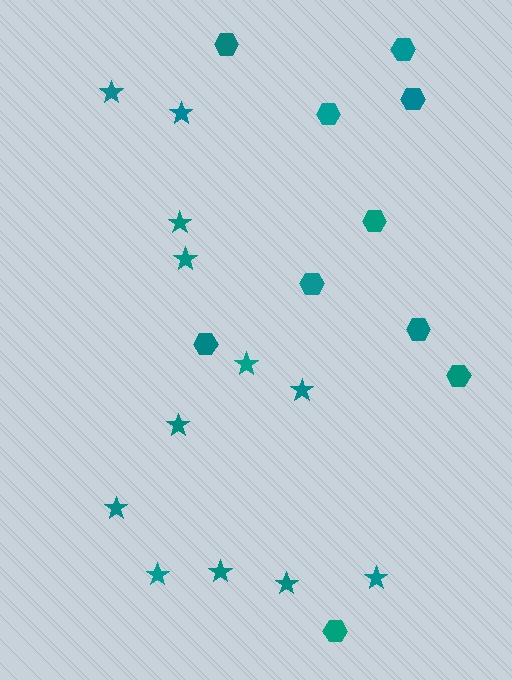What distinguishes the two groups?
There are 2 groups: one group of hexagons (10) and one group of stars (12).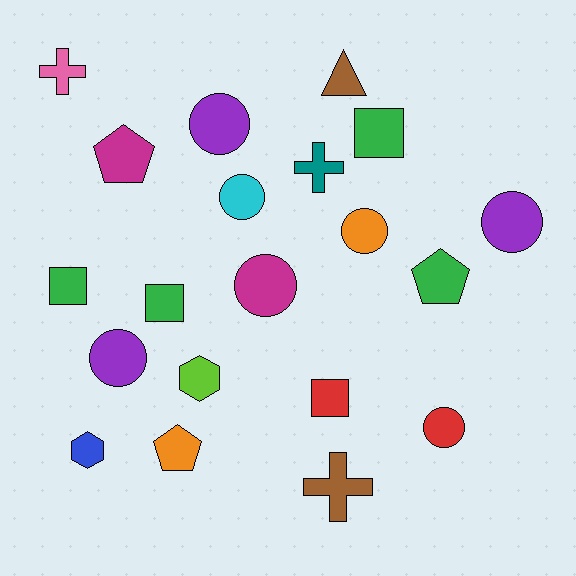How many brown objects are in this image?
There are 2 brown objects.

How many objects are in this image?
There are 20 objects.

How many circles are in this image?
There are 7 circles.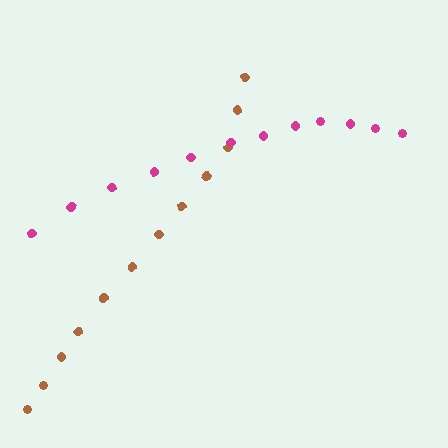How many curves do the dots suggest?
There are 2 distinct paths.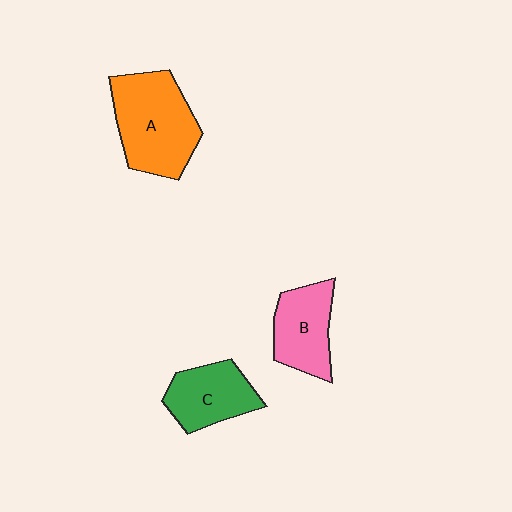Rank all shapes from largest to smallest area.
From largest to smallest: A (orange), B (pink), C (green).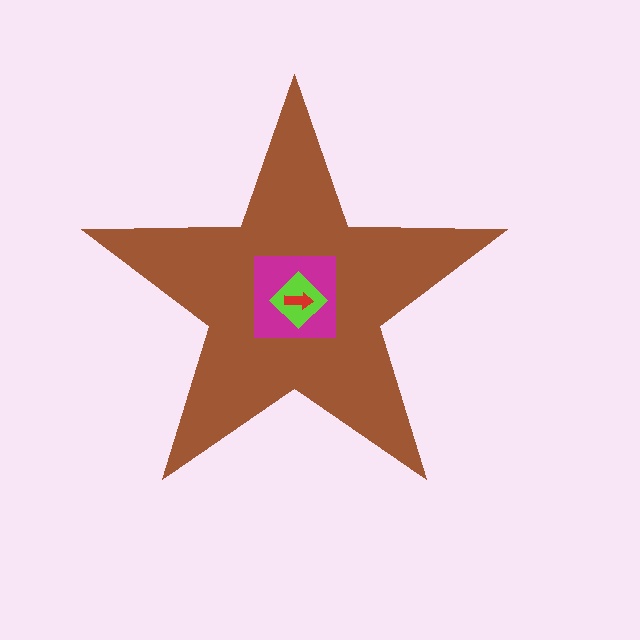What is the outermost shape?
The brown star.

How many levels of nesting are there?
4.